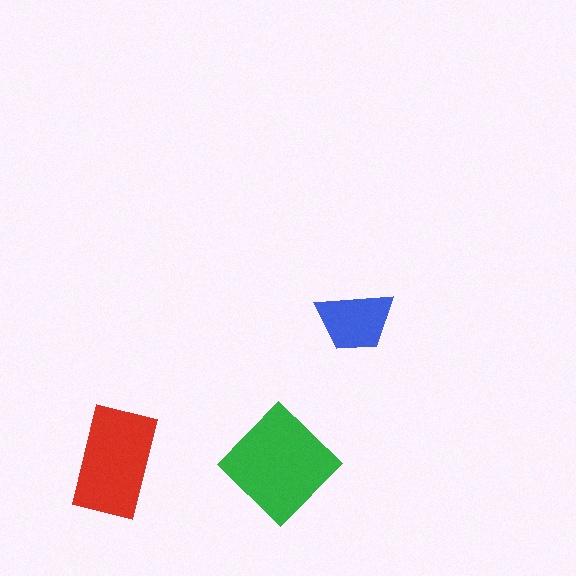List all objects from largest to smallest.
The green diamond, the red rectangle, the blue trapezoid.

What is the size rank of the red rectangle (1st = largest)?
2nd.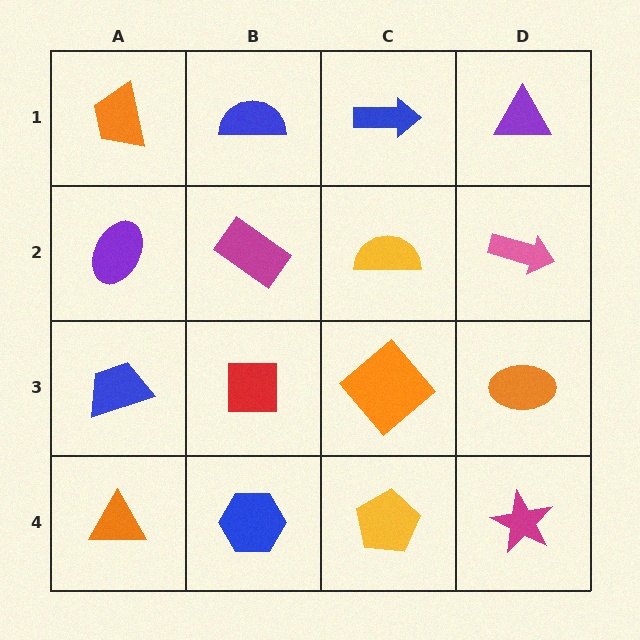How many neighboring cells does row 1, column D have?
2.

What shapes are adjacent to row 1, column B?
A magenta rectangle (row 2, column B), an orange trapezoid (row 1, column A), a blue arrow (row 1, column C).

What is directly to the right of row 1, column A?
A blue semicircle.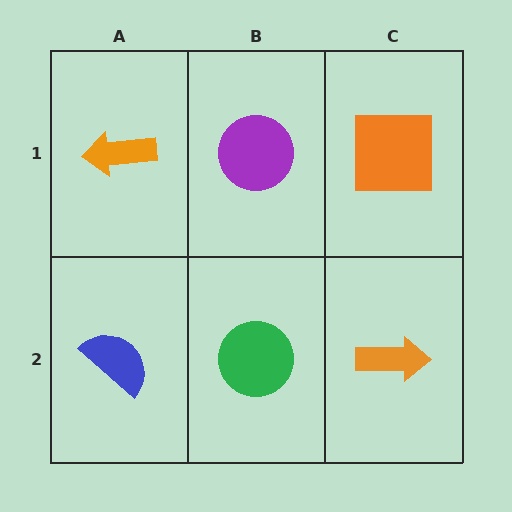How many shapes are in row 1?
3 shapes.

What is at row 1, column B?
A purple circle.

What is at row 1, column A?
An orange arrow.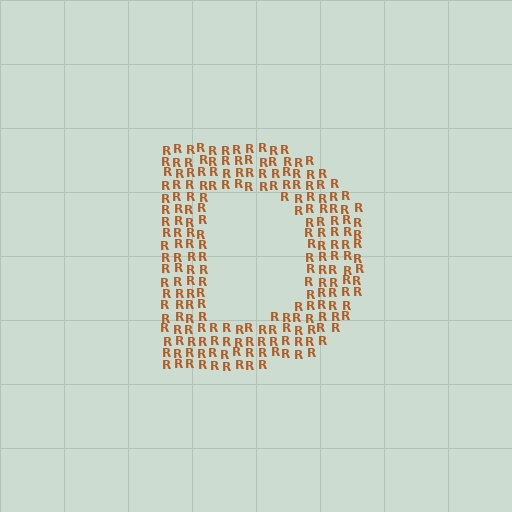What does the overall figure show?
The overall figure shows the letter D.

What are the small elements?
The small elements are letter R's.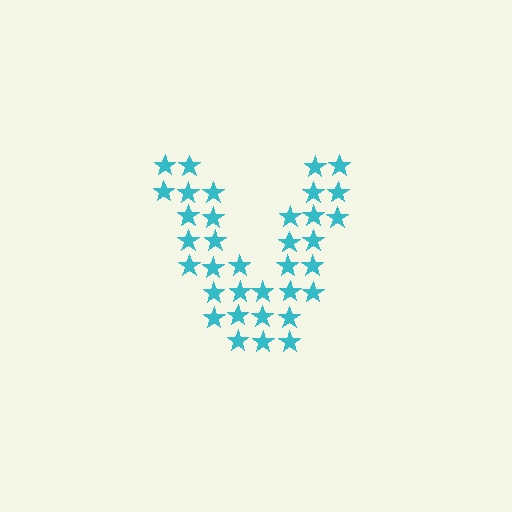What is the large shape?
The large shape is the letter V.